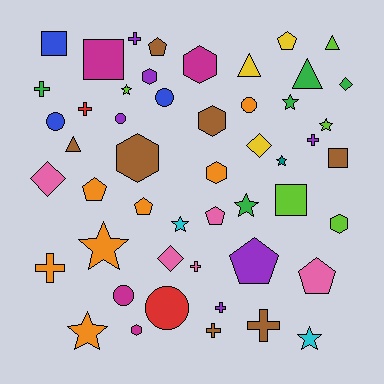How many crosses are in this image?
There are 9 crosses.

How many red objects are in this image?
There are 2 red objects.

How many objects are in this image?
There are 50 objects.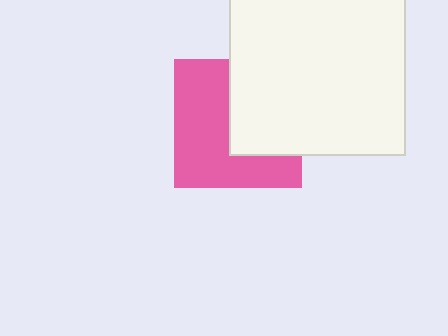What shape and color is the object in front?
The object in front is a white square.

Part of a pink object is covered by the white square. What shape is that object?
It is a square.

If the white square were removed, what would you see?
You would see the complete pink square.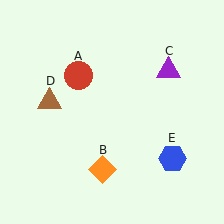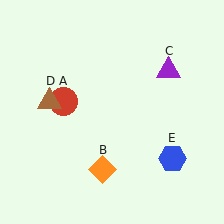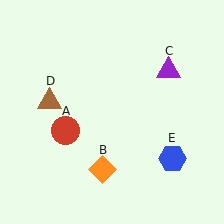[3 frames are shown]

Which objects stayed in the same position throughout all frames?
Orange diamond (object B) and purple triangle (object C) and brown triangle (object D) and blue hexagon (object E) remained stationary.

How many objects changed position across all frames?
1 object changed position: red circle (object A).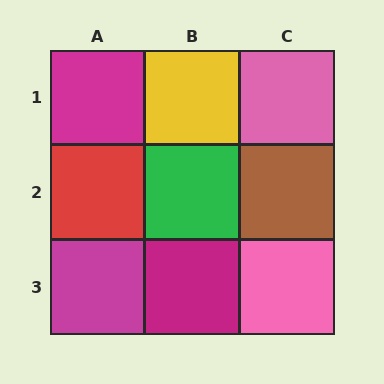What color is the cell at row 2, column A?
Red.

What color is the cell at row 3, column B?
Magenta.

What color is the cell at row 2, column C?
Brown.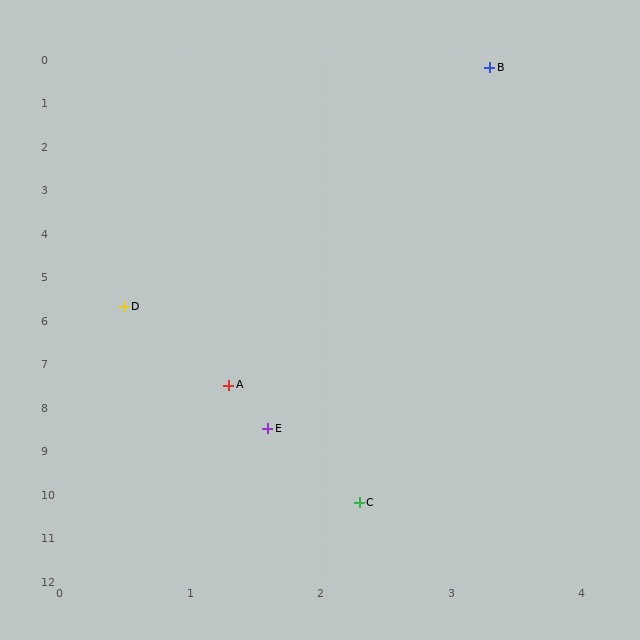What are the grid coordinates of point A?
Point A is at approximately (1.3, 7.5).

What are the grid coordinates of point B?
Point B is at approximately (3.3, 0.2).